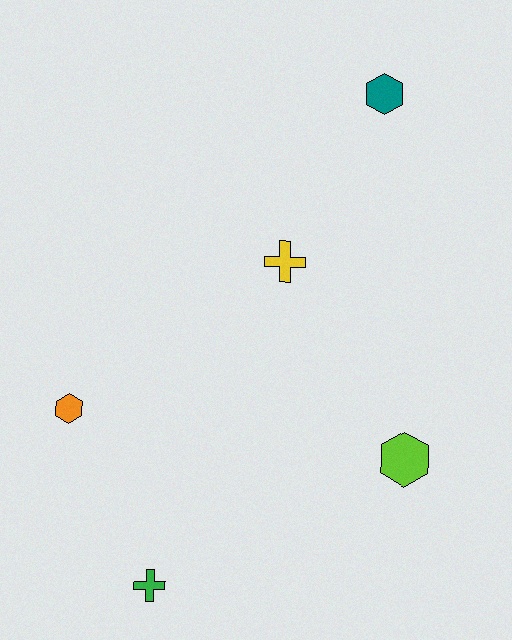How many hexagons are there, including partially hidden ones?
There are 3 hexagons.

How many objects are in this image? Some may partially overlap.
There are 5 objects.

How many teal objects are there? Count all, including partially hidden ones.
There is 1 teal object.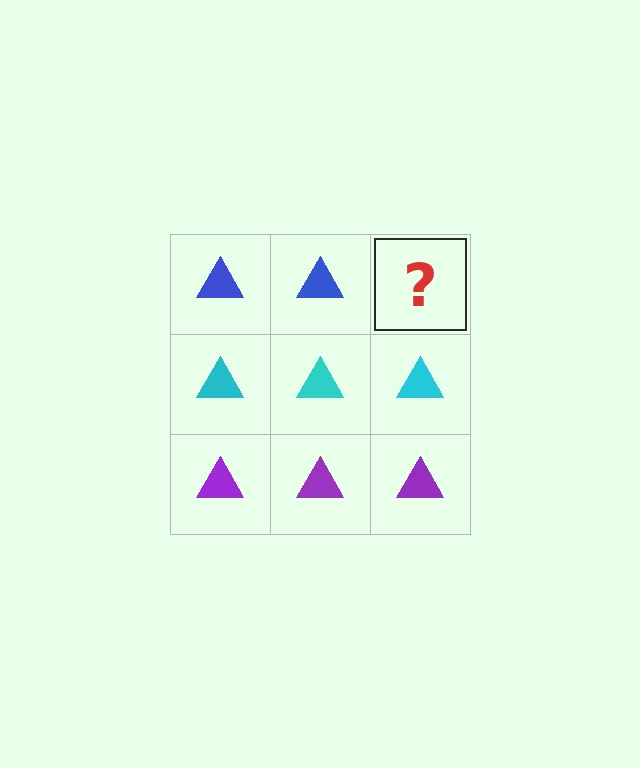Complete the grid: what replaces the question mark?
The question mark should be replaced with a blue triangle.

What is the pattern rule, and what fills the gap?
The rule is that each row has a consistent color. The gap should be filled with a blue triangle.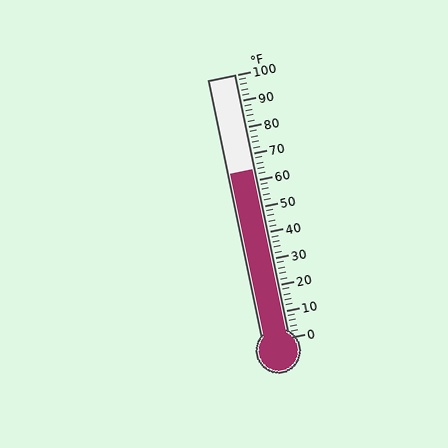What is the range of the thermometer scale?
The thermometer scale ranges from 0°F to 100°F.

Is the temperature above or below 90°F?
The temperature is below 90°F.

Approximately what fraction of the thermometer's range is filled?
The thermometer is filled to approximately 65% of its range.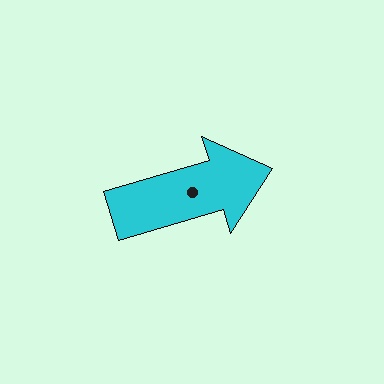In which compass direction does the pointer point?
East.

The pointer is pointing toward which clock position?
Roughly 2 o'clock.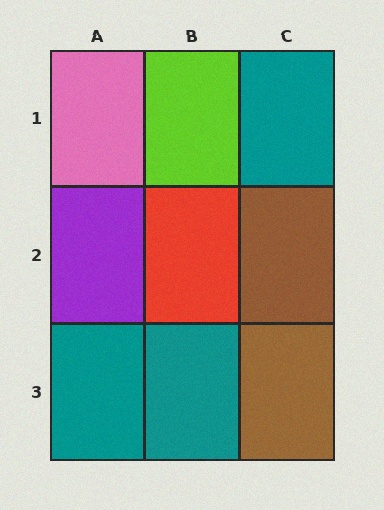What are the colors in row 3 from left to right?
Teal, teal, brown.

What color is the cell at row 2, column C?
Brown.